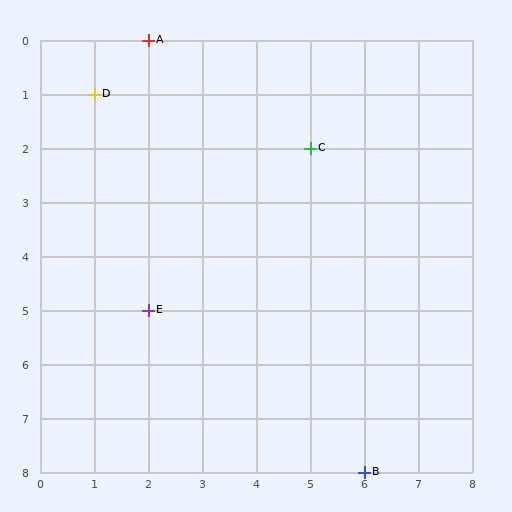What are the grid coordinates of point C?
Point C is at grid coordinates (5, 2).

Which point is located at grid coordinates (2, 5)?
Point E is at (2, 5).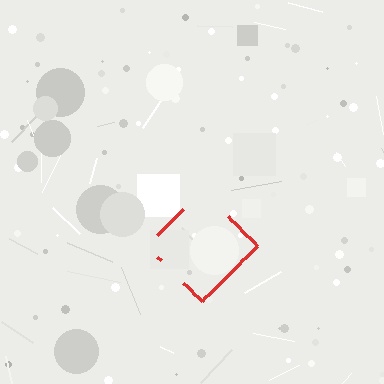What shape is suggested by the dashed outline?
The dashed outline suggests a diamond.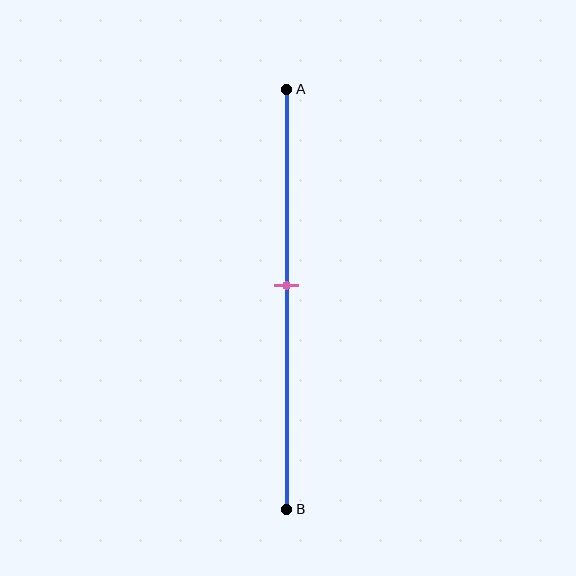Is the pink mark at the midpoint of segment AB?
No, the mark is at about 45% from A, not at the 50% midpoint.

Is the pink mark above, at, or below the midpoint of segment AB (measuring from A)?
The pink mark is above the midpoint of segment AB.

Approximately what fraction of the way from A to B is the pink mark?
The pink mark is approximately 45% of the way from A to B.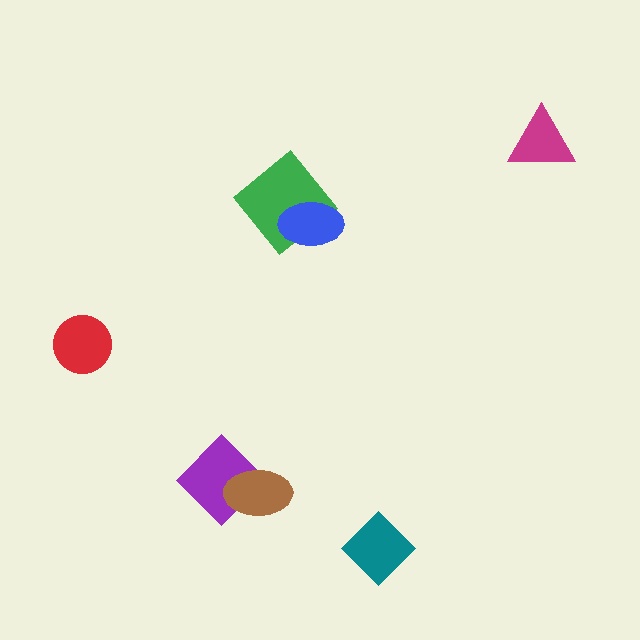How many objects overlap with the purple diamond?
1 object overlaps with the purple diamond.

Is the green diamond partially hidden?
Yes, it is partially covered by another shape.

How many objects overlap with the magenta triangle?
0 objects overlap with the magenta triangle.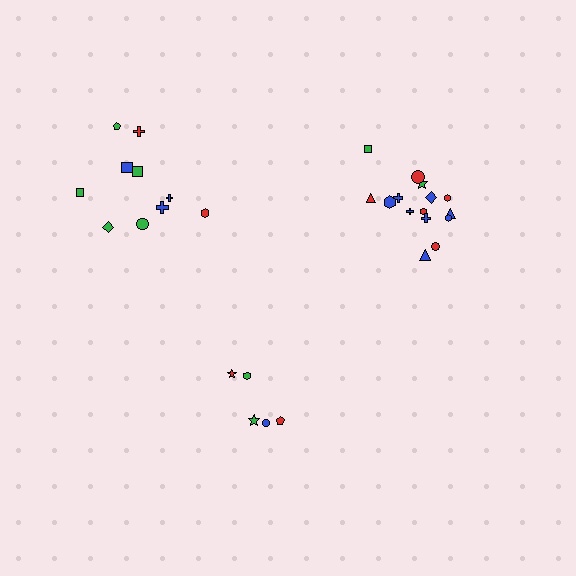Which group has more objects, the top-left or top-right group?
The top-right group.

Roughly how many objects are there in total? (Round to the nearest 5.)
Roughly 30 objects in total.